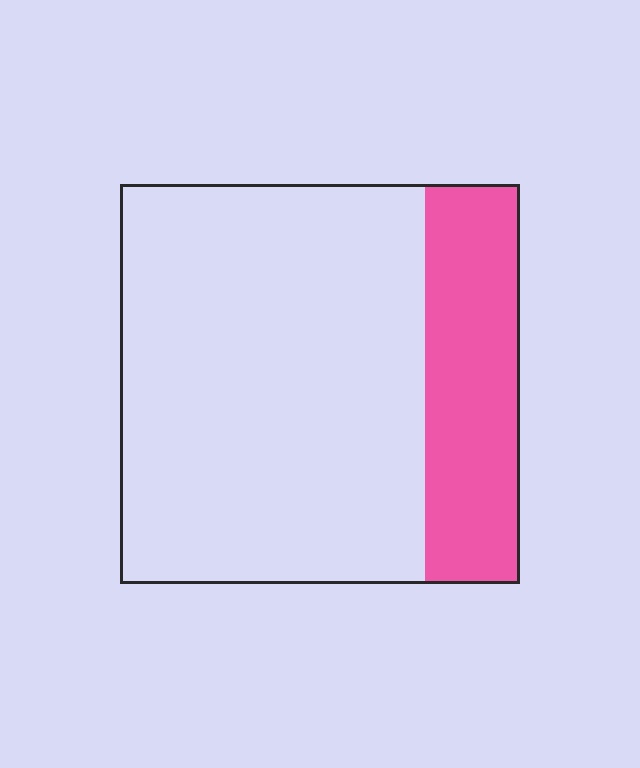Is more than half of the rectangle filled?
No.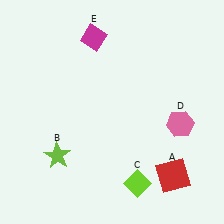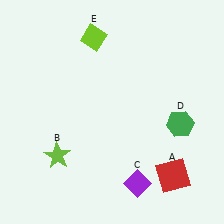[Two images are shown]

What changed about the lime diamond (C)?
In Image 1, C is lime. In Image 2, it changed to purple.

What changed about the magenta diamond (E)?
In Image 1, E is magenta. In Image 2, it changed to lime.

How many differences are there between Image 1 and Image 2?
There are 3 differences between the two images.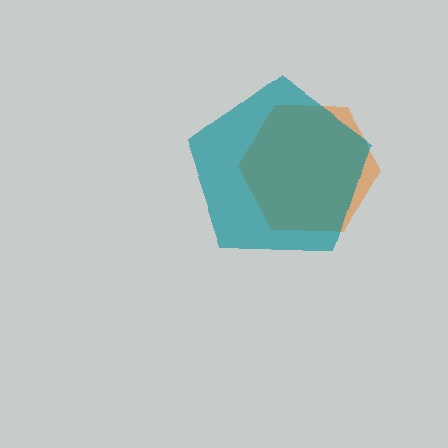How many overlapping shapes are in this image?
There are 2 overlapping shapes in the image.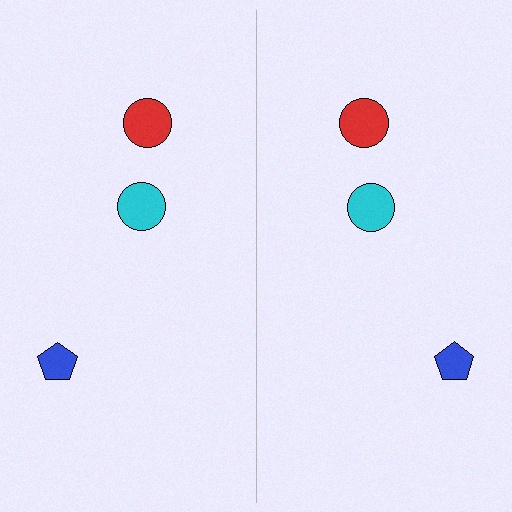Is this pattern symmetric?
Yes, this pattern has bilateral (reflection) symmetry.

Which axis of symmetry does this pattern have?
The pattern has a vertical axis of symmetry running through the center of the image.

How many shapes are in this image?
There are 6 shapes in this image.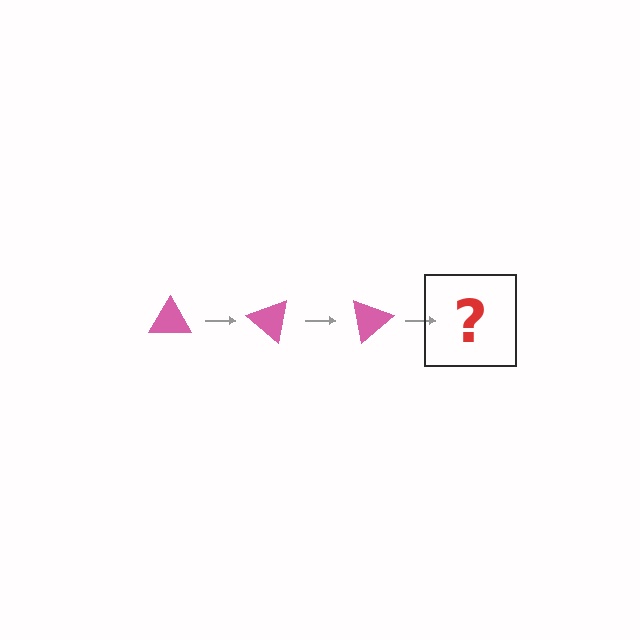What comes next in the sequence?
The next element should be a pink triangle rotated 120 degrees.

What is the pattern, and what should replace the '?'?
The pattern is that the triangle rotates 40 degrees each step. The '?' should be a pink triangle rotated 120 degrees.